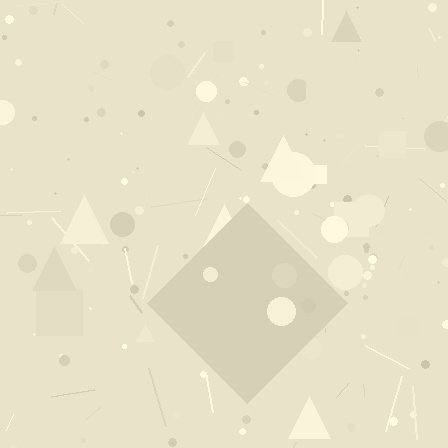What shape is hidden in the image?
A diamond is hidden in the image.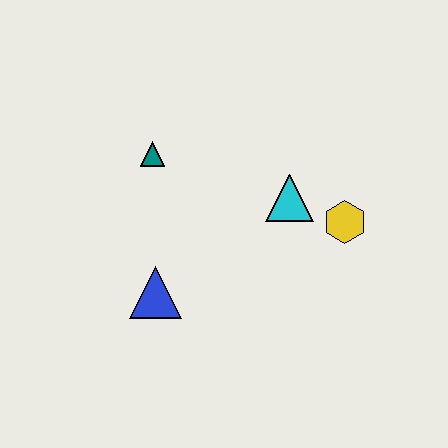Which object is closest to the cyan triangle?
The yellow hexagon is closest to the cyan triangle.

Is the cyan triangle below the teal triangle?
Yes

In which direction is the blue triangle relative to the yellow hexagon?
The blue triangle is to the left of the yellow hexagon.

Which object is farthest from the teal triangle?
The yellow hexagon is farthest from the teal triangle.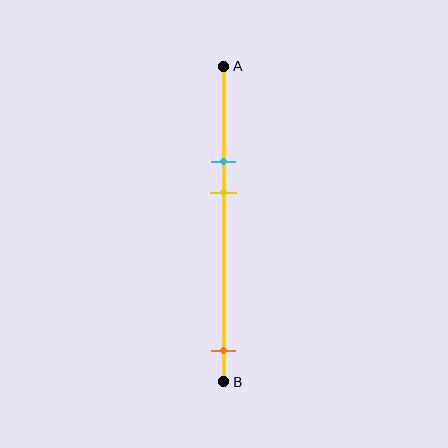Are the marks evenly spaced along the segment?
No, the marks are not evenly spaced.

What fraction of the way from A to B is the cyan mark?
The cyan mark is approximately 30% (0.3) of the way from A to B.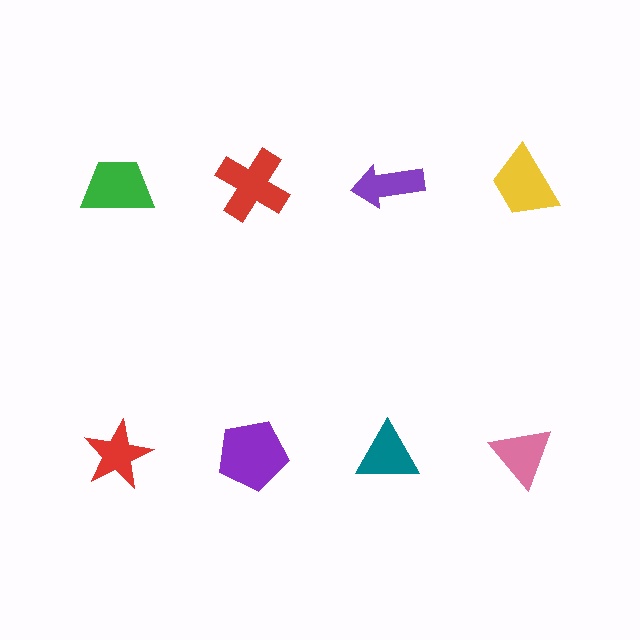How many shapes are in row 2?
4 shapes.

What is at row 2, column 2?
A purple pentagon.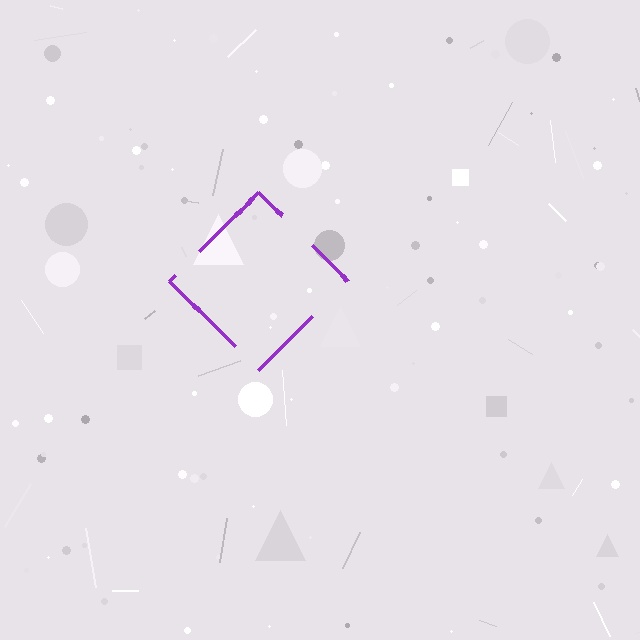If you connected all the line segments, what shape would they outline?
They would outline a diamond.